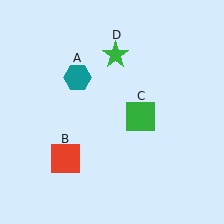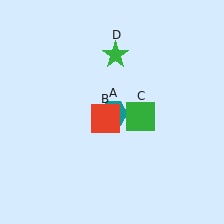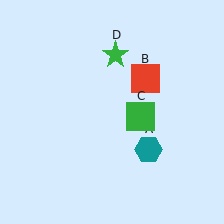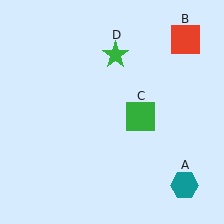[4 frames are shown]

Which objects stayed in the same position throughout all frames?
Green square (object C) and green star (object D) remained stationary.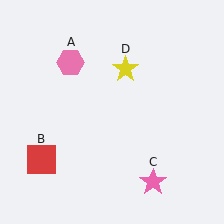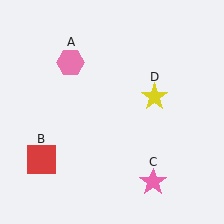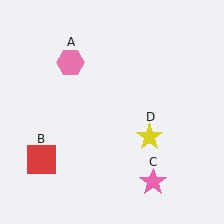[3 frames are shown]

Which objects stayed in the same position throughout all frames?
Pink hexagon (object A) and red square (object B) and pink star (object C) remained stationary.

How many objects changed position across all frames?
1 object changed position: yellow star (object D).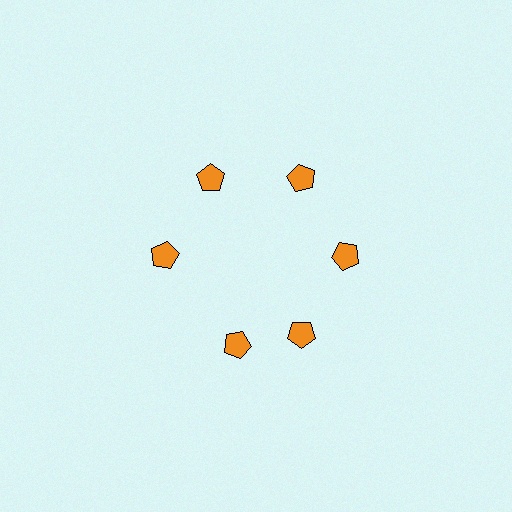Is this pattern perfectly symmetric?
No. The 6 orange pentagons are arranged in a ring, but one element near the 7 o'clock position is rotated out of alignment along the ring, breaking the 6-fold rotational symmetry.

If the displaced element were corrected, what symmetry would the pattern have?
It would have 6-fold rotational symmetry — the pattern would map onto itself every 60 degrees.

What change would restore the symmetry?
The symmetry would be restored by rotating it back into even spacing with its neighbors so that all 6 pentagons sit at equal angles and equal distance from the center.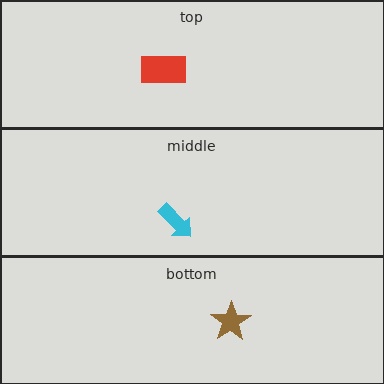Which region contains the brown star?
The bottom region.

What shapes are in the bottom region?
The brown star.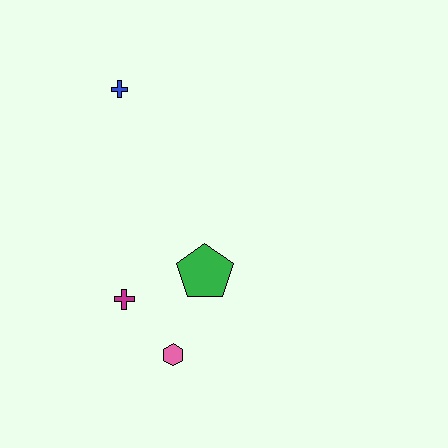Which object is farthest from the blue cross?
The pink hexagon is farthest from the blue cross.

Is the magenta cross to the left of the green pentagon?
Yes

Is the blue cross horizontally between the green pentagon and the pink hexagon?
No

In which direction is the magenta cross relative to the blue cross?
The magenta cross is below the blue cross.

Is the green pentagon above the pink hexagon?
Yes